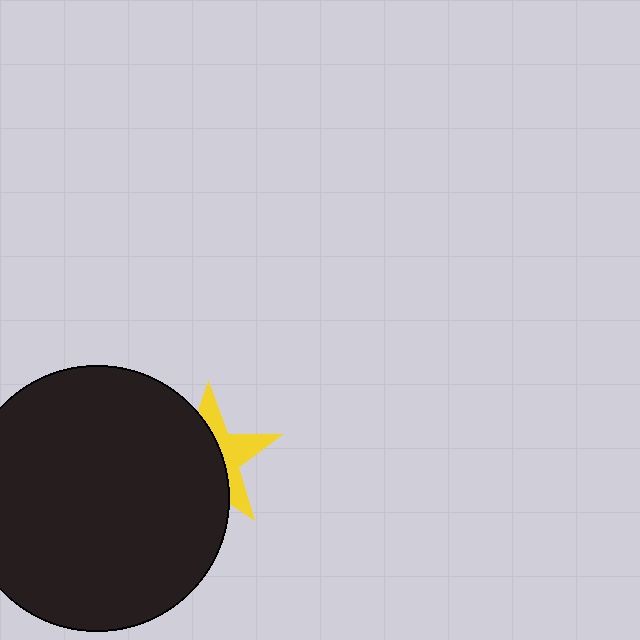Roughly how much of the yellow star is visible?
A small part of it is visible (roughly 40%).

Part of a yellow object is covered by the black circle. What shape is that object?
It is a star.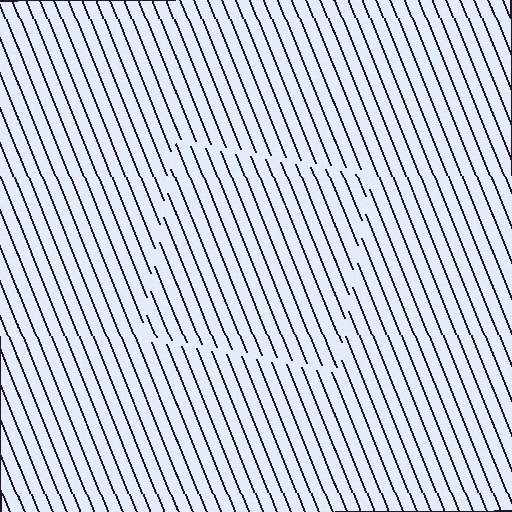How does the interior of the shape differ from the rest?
The interior of the shape contains the same grating, shifted by half a period — the contour is defined by the phase discontinuity where line-ends from the inner and outer gratings abut.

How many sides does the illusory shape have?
4 sides — the line-ends trace a square.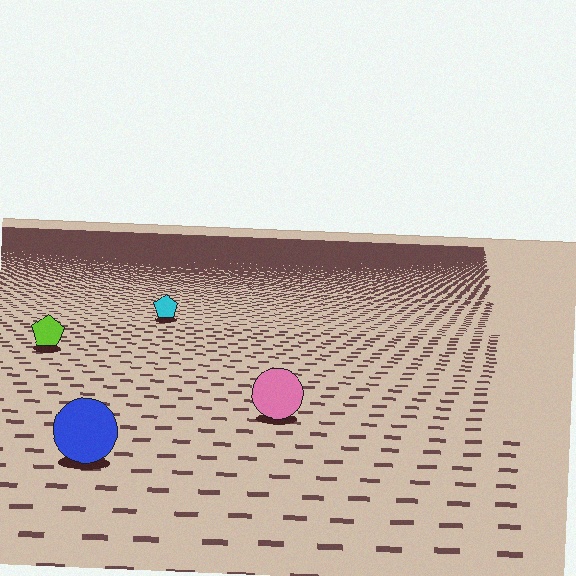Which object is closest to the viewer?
The blue circle is closest. The texture marks near it are larger and more spread out.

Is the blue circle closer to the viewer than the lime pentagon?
Yes. The blue circle is closer — you can tell from the texture gradient: the ground texture is coarser near it.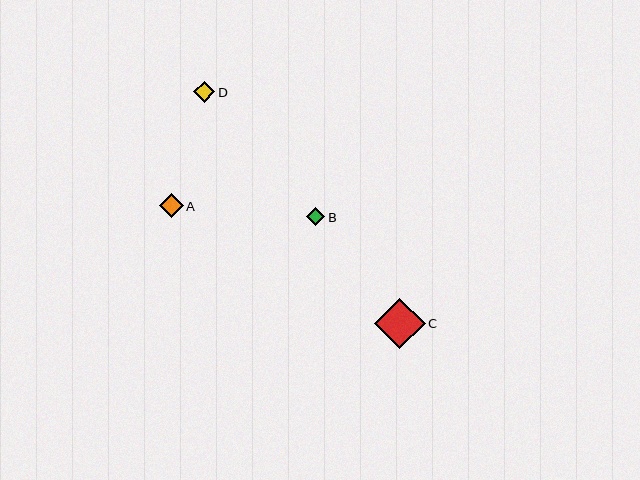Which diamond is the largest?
Diamond C is the largest with a size of approximately 51 pixels.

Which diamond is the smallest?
Diamond B is the smallest with a size of approximately 19 pixels.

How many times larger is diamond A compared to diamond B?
Diamond A is approximately 1.3 times the size of diamond B.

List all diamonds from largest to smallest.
From largest to smallest: C, A, D, B.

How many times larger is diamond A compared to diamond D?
Diamond A is approximately 1.1 times the size of diamond D.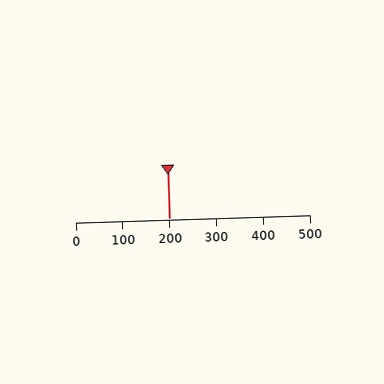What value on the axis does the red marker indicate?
The marker indicates approximately 200.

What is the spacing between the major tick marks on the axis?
The major ticks are spaced 100 apart.